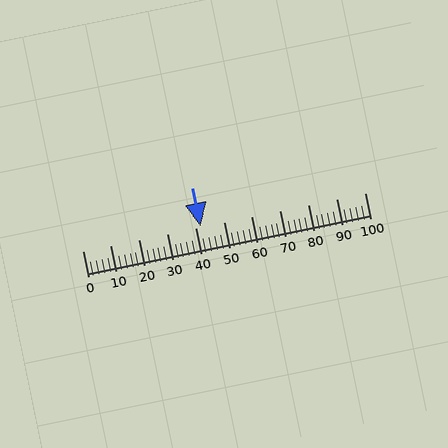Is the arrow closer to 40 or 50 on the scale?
The arrow is closer to 40.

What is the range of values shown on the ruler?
The ruler shows values from 0 to 100.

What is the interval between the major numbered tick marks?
The major tick marks are spaced 10 units apart.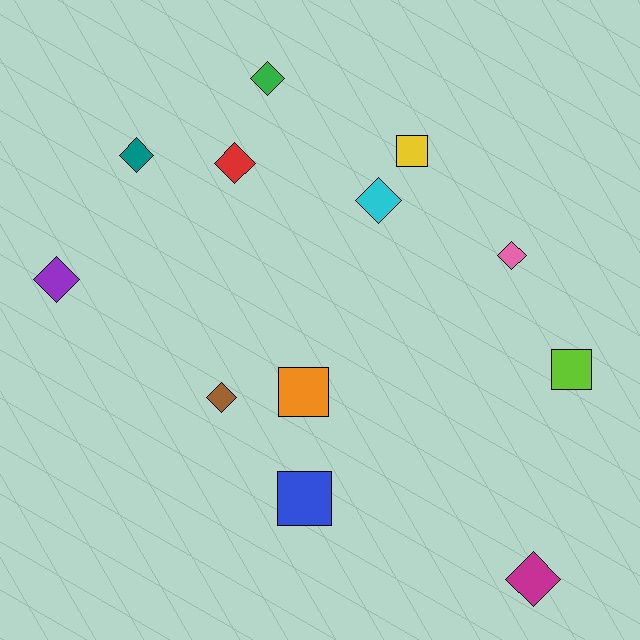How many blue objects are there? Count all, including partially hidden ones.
There is 1 blue object.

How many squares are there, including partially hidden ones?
There are 4 squares.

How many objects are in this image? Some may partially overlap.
There are 12 objects.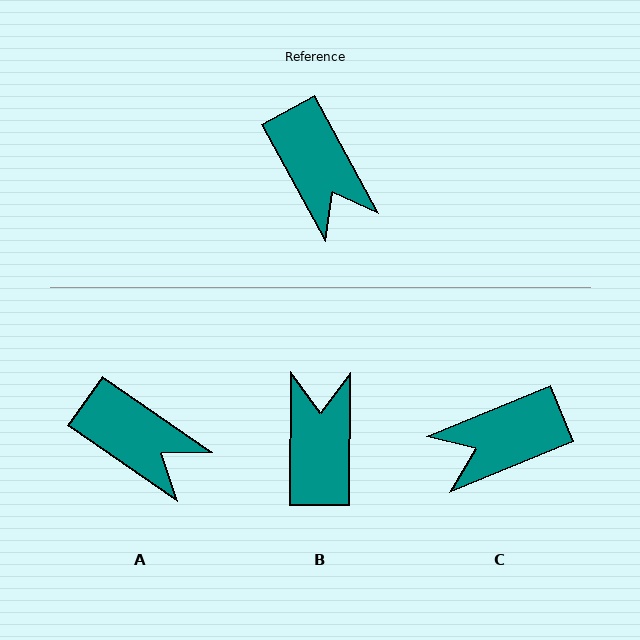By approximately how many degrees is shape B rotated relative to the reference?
Approximately 151 degrees counter-clockwise.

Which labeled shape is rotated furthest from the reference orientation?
B, about 151 degrees away.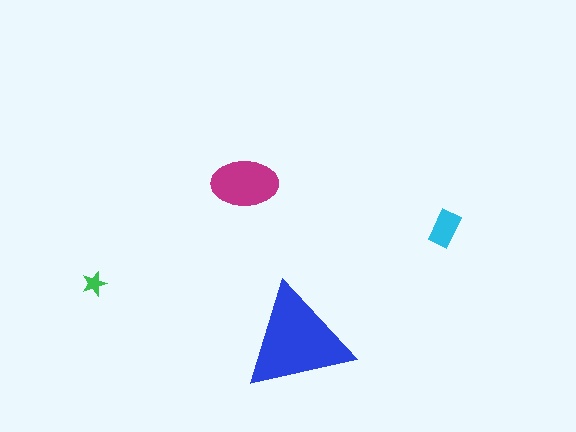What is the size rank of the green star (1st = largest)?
4th.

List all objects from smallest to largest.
The green star, the cyan rectangle, the magenta ellipse, the blue triangle.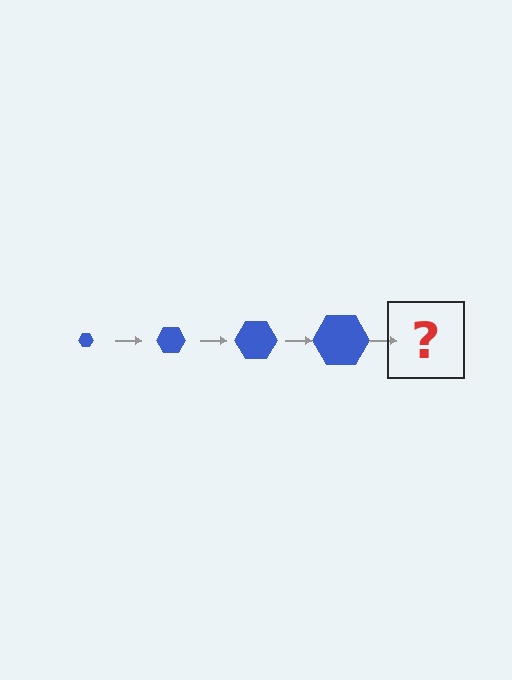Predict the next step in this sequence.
The next step is a blue hexagon, larger than the previous one.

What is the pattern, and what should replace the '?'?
The pattern is that the hexagon gets progressively larger each step. The '?' should be a blue hexagon, larger than the previous one.